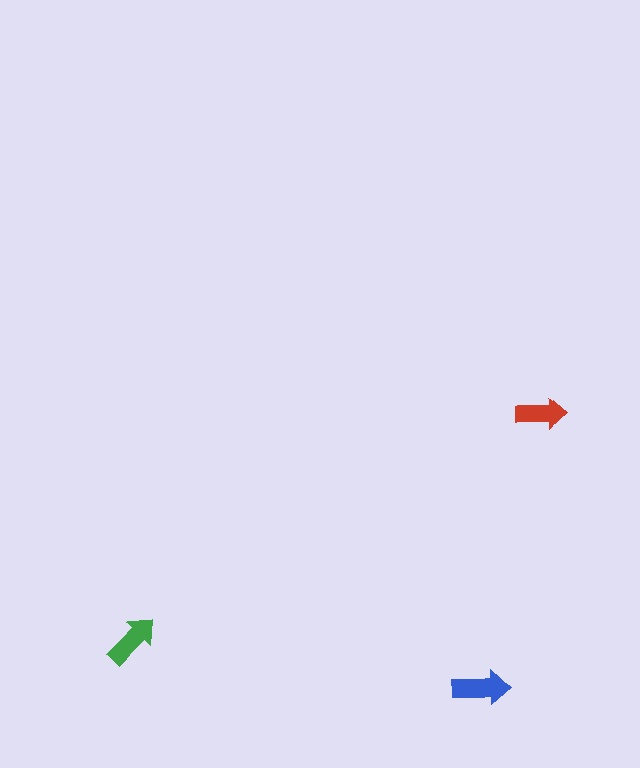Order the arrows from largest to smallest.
the blue one, the green one, the red one.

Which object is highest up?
The red arrow is topmost.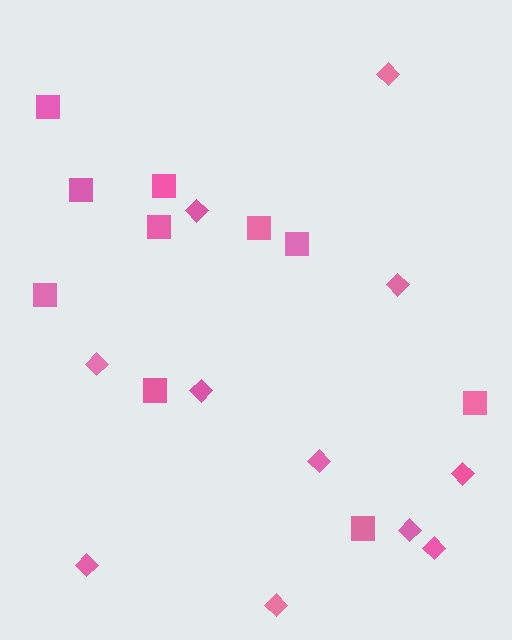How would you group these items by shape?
There are 2 groups: one group of diamonds (11) and one group of squares (10).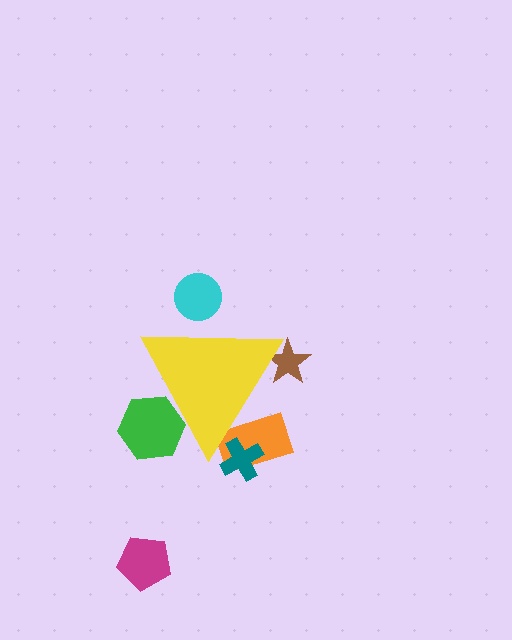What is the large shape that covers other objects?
A yellow triangle.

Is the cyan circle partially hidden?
Yes, the cyan circle is partially hidden behind the yellow triangle.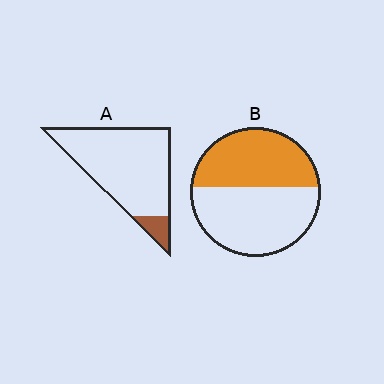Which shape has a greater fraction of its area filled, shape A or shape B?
Shape B.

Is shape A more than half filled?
No.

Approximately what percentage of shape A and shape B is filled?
A is approximately 10% and B is approximately 45%.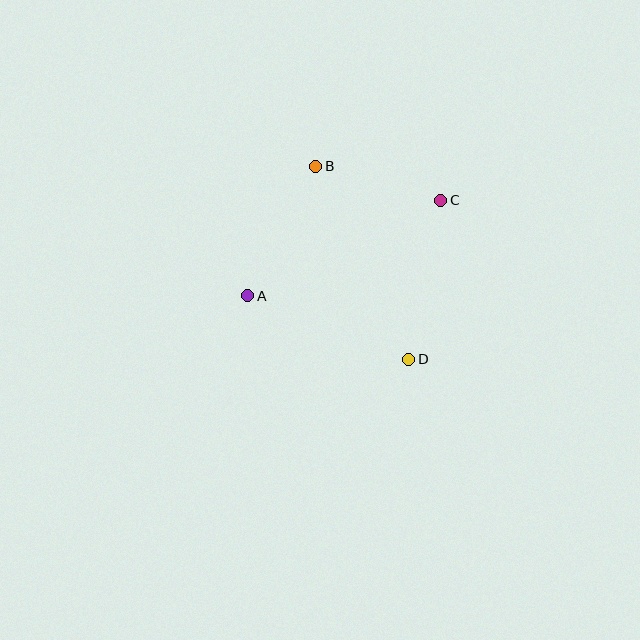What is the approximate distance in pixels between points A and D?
The distance between A and D is approximately 173 pixels.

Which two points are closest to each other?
Points B and C are closest to each other.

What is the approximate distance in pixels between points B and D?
The distance between B and D is approximately 214 pixels.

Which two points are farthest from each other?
Points A and C are farthest from each other.